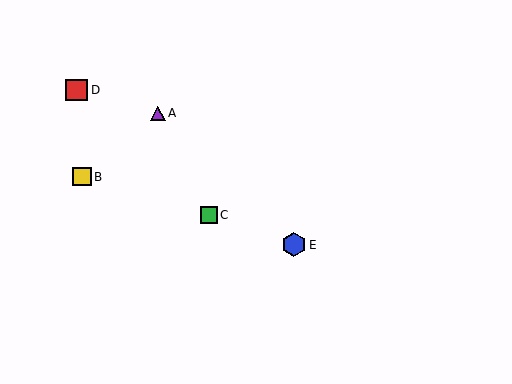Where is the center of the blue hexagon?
The center of the blue hexagon is at (294, 245).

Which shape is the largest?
The blue hexagon (labeled E) is the largest.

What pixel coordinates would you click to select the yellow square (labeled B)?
Click at (82, 177) to select the yellow square B.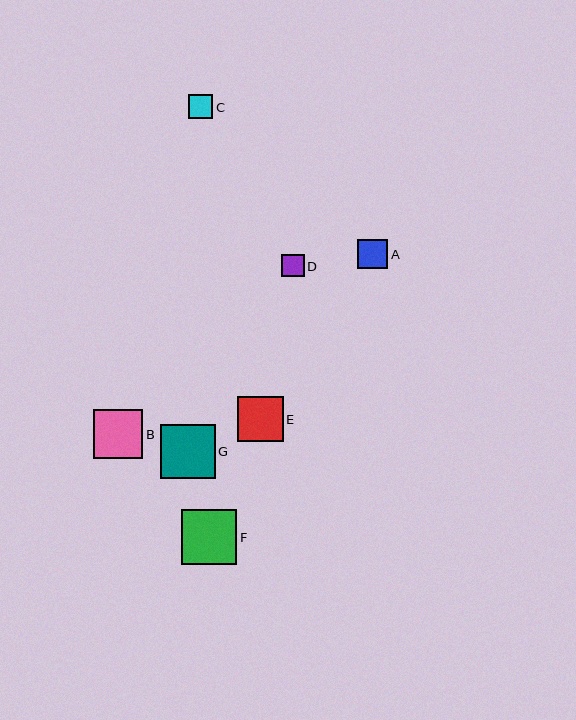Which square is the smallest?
Square D is the smallest with a size of approximately 22 pixels.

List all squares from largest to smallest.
From largest to smallest: F, G, B, E, A, C, D.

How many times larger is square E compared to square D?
Square E is approximately 2.0 times the size of square D.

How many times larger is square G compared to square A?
Square G is approximately 1.8 times the size of square A.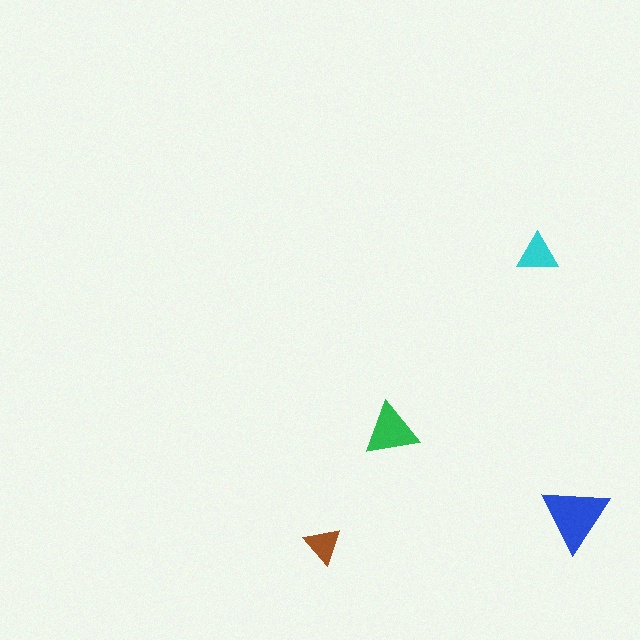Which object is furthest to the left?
The brown triangle is leftmost.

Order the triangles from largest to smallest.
the blue one, the green one, the cyan one, the brown one.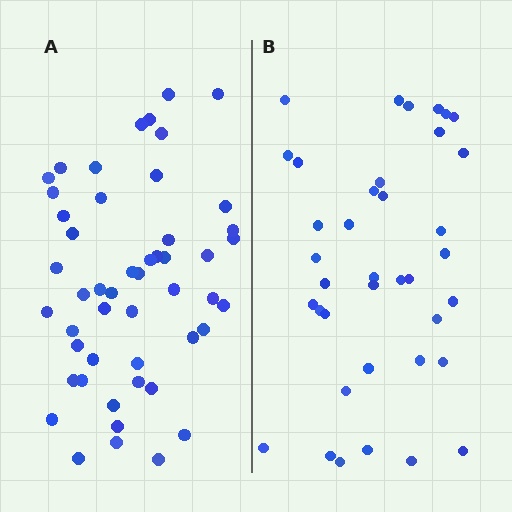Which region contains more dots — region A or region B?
Region A (the left region) has more dots.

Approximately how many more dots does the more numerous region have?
Region A has roughly 12 or so more dots than region B.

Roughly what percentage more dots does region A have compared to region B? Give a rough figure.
About 30% more.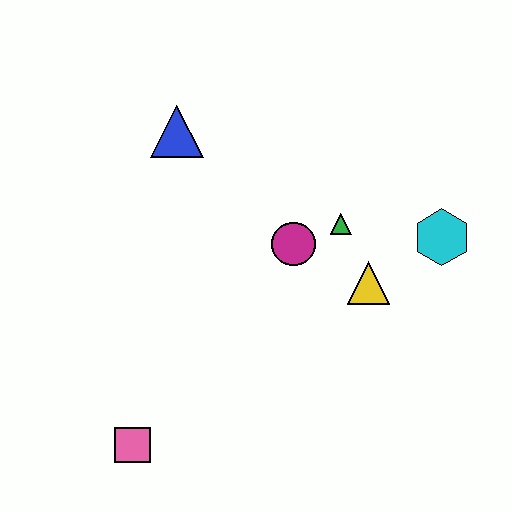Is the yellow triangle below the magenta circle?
Yes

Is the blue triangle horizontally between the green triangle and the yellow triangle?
No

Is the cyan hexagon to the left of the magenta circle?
No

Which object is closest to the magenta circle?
The green triangle is closest to the magenta circle.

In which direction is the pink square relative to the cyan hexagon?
The pink square is to the left of the cyan hexagon.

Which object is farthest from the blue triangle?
The pink square is farthest from the blue triangle.